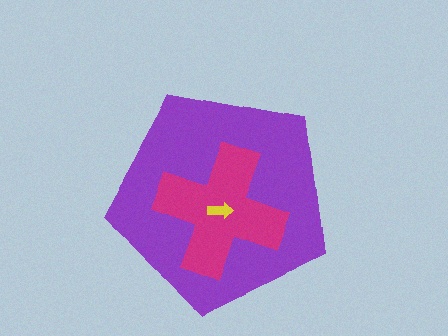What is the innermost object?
The yellow arrow.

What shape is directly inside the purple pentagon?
The magenta cross.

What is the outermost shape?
The purple pentagon.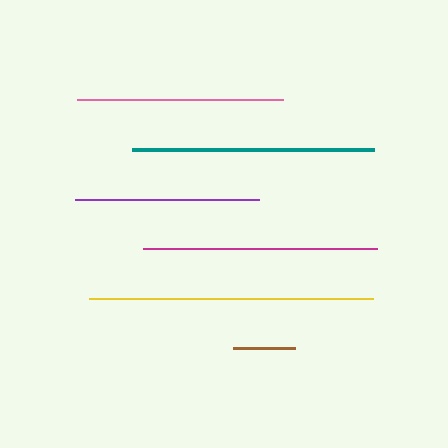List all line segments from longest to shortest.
From longest to shortest: yellow, teal, magenta, pink, purple, brown.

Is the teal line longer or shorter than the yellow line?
The yellow line is longer than the teal line.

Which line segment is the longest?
The yellow line is the longest at approximately 284 pixels.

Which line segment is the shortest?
The brown line is the shortest at approximately 62 pixels.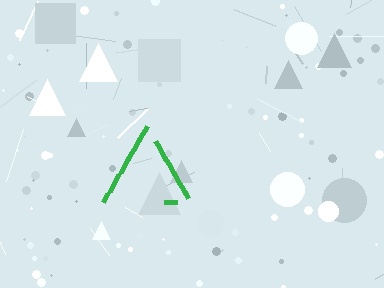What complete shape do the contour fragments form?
The contour fragments form a triangle.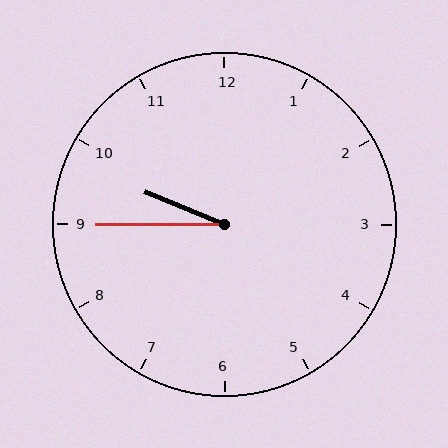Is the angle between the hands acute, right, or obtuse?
It is acute.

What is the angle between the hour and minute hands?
Approximately 22 degrees.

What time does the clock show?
9:45.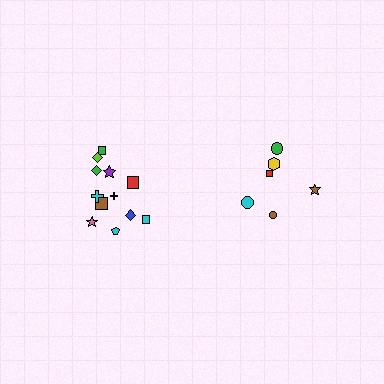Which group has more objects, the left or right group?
The left group.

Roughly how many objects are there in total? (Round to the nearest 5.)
Roughly 20 objects in total.